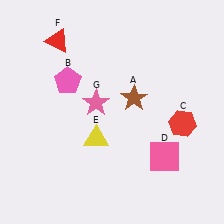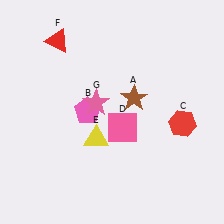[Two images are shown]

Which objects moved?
The objects that moved are: the pink pentagon (B), the pink square (D).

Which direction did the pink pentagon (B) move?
The pink pentagon (B) moved down.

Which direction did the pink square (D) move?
The pink square (D) moved left.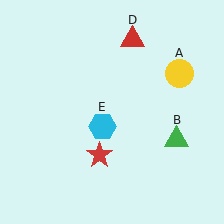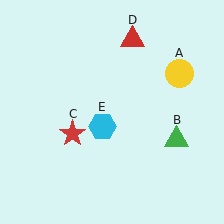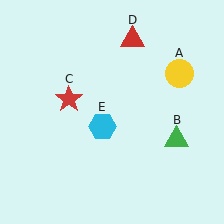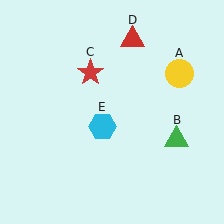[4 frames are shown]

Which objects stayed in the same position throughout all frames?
Yellow circle (object A) and green triangle (object B) and red triangle (object D) and cyan hexagon (object E) remained stationary.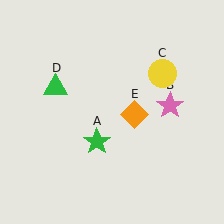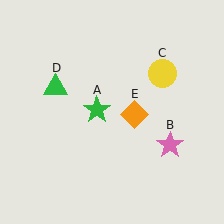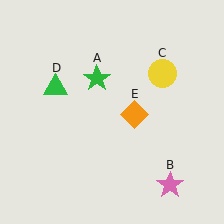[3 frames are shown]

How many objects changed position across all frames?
2 objects changed position: green star (object A), pink star (object B).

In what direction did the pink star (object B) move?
The pink star (object B) moved down.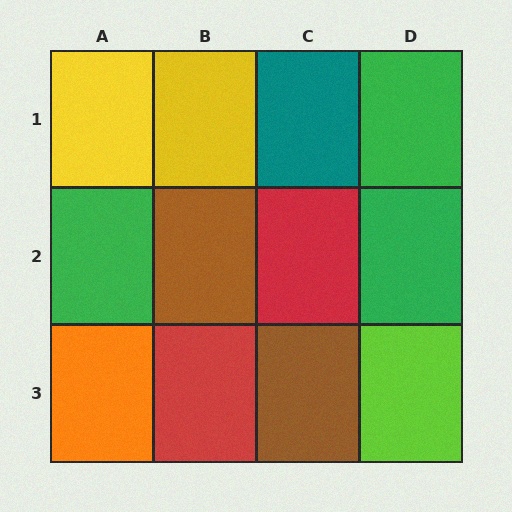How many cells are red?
2 cells are red.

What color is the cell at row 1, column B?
Yellow.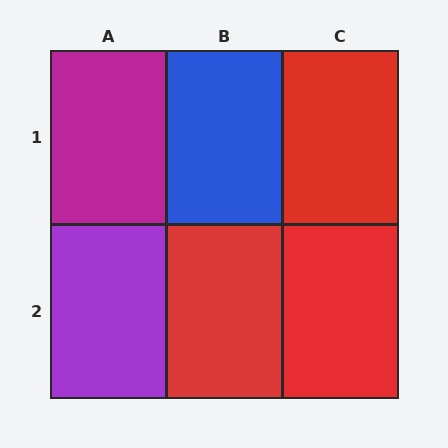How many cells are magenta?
1 cell is magenta.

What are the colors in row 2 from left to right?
Purple, red, red.